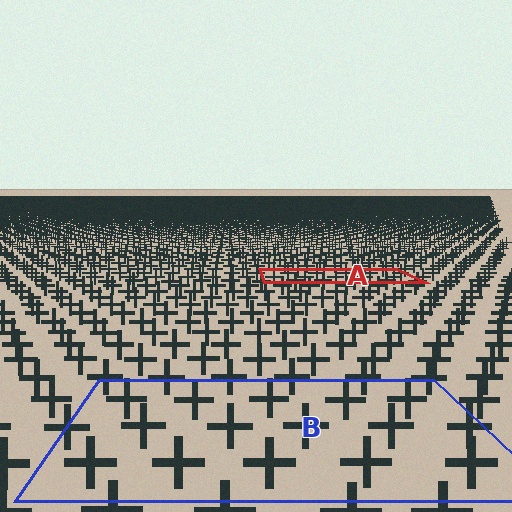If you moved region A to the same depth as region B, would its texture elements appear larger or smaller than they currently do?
They would appear larger. At a closer depth, the same texture elements are projected at a bigger on-screen size.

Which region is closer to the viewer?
Region B is closer. The texture elements there are larger and more spread out.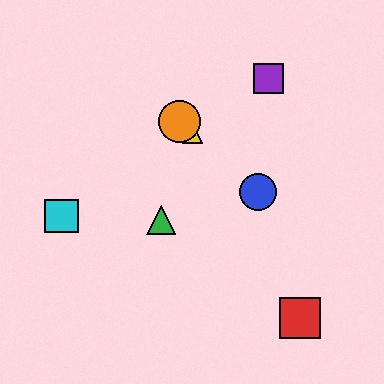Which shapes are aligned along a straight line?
The blue circle, the yellow triangle, the orange circle are aligned along a straight line.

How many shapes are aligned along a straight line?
3 shapes (the blue circle, the yellow triangle, the orange circle) are aligned along a straight line.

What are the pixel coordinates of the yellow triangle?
The yellow triangle is at (193, 133).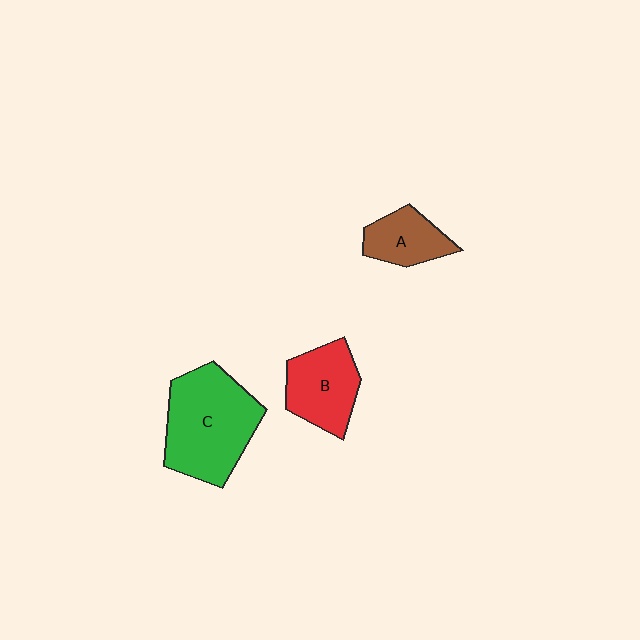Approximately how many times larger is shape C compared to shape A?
Approximately 2.3 times.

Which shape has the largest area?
Shape C (green).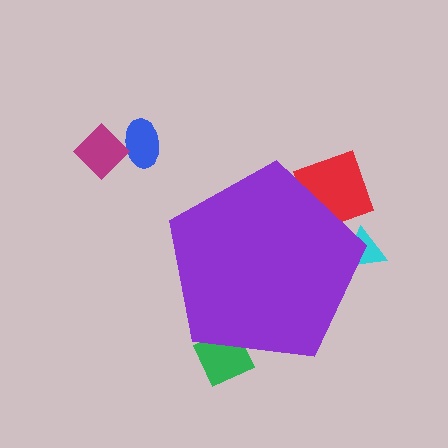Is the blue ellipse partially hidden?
No, the blue ellipse is fully visible.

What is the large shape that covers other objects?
A purple pentagon.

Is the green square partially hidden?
Yes, the green square is partially hidden behind the purple pentagon.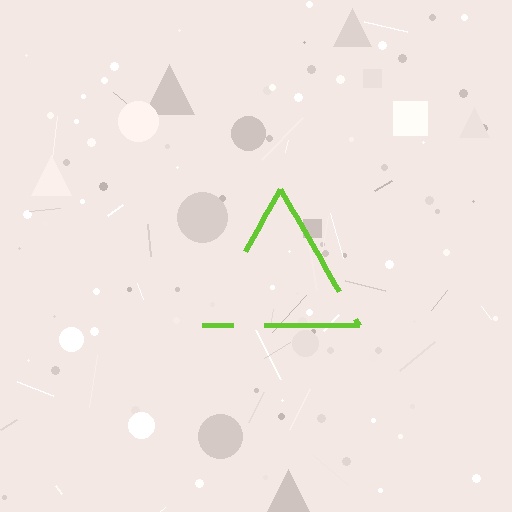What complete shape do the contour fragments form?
The contour fragments form a triangle.